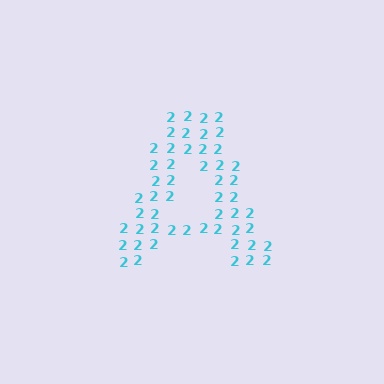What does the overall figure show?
The overall figure shows the letter A.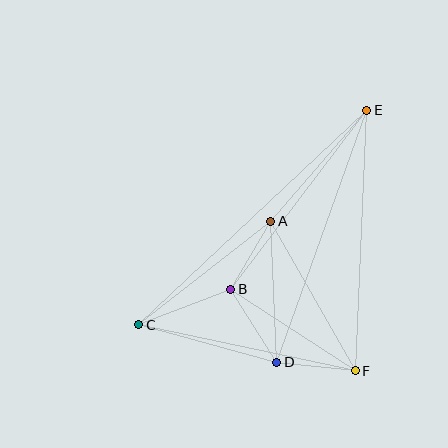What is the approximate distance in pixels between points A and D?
The distance between A and D is approximately 141 pixels.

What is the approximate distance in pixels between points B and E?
The distance between B and E is approximately 225 pixels.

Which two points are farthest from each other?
Points C and E are farthest from each other.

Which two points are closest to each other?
Points D and F are closest to each other.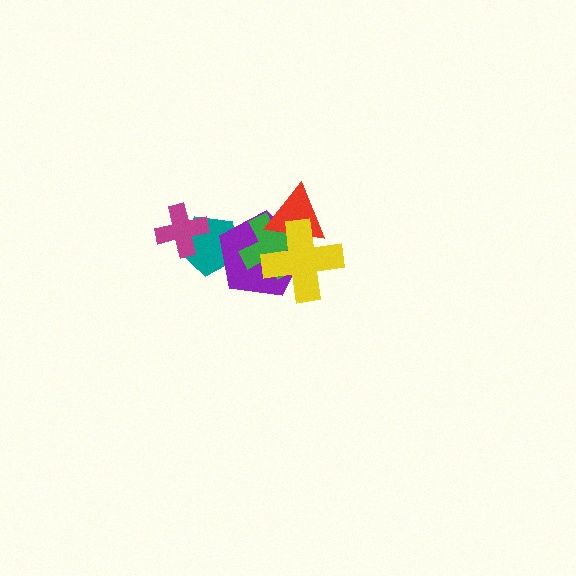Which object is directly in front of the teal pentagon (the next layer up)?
The purple pentagon is directly in front of the teal pentagon.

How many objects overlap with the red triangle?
3 objects overlap with the red triangle.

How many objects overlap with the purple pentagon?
4 objects overlap with the purple pentagon.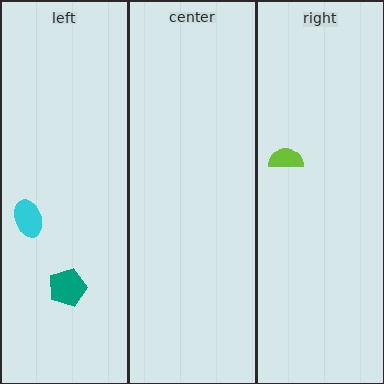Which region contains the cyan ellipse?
The left region.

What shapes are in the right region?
The lime semicircle.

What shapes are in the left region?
The cyan ellipse, the teal pentagon.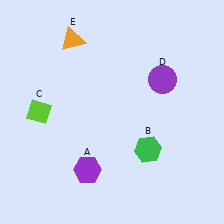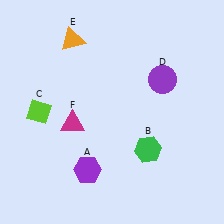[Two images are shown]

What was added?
A magenta triangle (F) was added in Image 2.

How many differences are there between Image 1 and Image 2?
There is 1 difference between the two images.